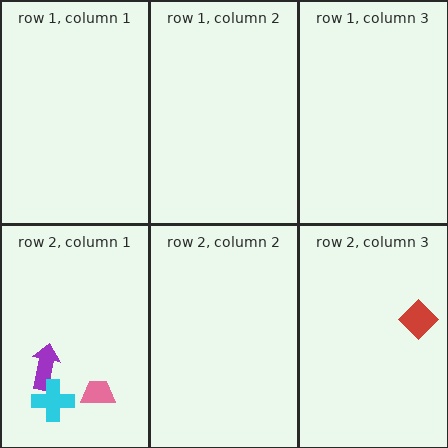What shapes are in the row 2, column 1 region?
The purple arrow, the pink trapezoid, the cyan cross.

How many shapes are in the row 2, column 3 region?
1.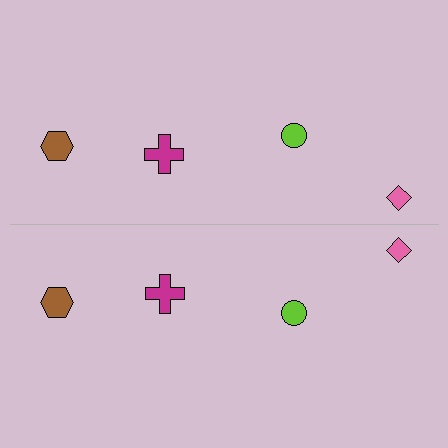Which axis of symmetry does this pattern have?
The pattern has a horizontal axis of symmetry running through the center of the image.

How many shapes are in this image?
There are 8 shapes in this image.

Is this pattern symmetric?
Yes, this pattern has bilateral (reflection) symmetry.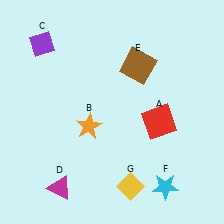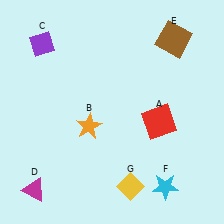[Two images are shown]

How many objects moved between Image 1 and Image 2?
2 objects moved between the two images.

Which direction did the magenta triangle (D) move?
The magenta triangle (D) moved left.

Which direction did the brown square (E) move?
The brown square (E) moved right.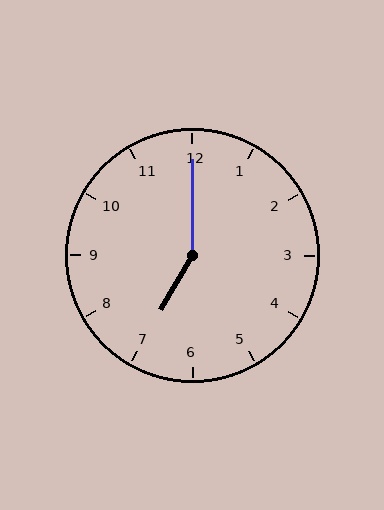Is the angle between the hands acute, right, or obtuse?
It is obtuse.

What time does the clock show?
7:00.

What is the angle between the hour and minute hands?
Approximately 150 degrees.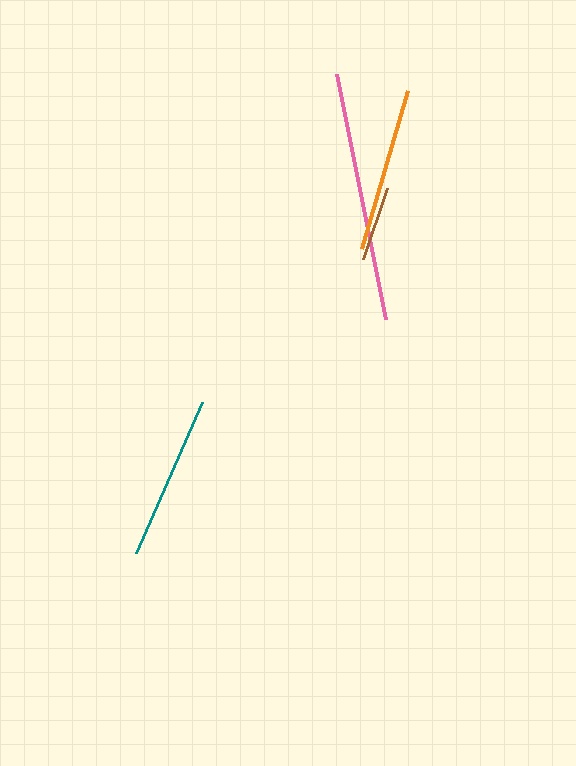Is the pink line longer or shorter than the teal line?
The pink line is longer than the teal line.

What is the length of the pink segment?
The pink segment is approximately 250 pixels long.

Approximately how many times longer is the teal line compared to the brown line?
The teal line is approximately 2.2 times the length of the brown line.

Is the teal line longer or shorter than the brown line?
The teal line is longer than the brown line.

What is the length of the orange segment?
The orange segment is approximately 165 pixels long.